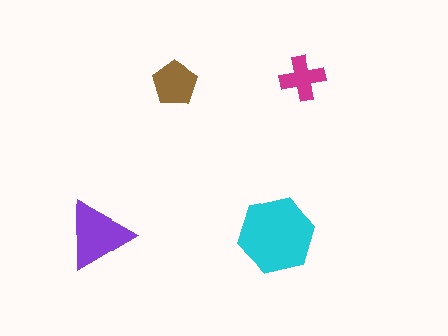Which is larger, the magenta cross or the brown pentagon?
The brown pentagon.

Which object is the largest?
The cyan hexagon.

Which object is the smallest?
The magenta cross.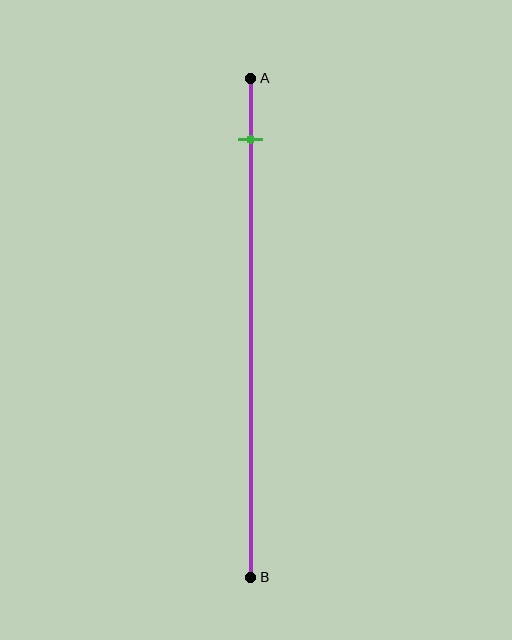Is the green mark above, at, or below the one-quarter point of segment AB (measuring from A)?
The green mark is above the one-quarter point of segment AB.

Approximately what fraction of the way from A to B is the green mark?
The green mark is approximately 10% of the way from A to B.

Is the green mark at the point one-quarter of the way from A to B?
No, the mark is at about 10% from A, not at the 25% one-quarter point.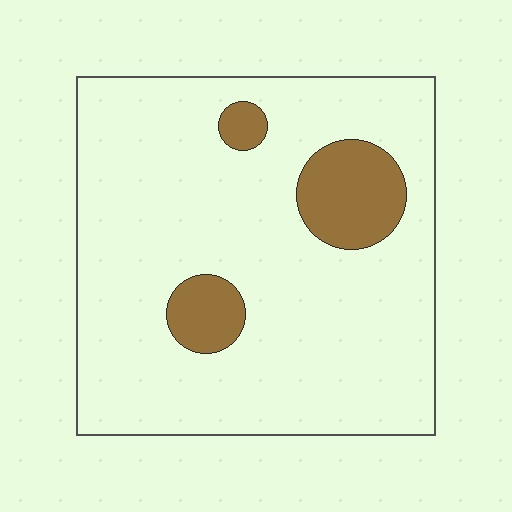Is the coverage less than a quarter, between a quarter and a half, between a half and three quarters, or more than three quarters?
Less than a quarter.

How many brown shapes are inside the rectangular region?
3.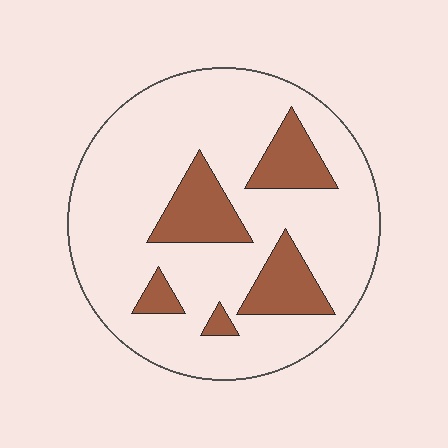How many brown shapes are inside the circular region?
5.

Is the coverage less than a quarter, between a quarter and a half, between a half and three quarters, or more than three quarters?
Less than a quarter.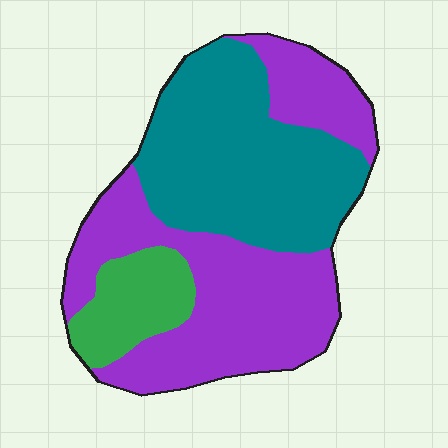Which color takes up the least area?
Green, at roughly 10%.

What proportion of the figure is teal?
Teal takes up about two fifths (2/5) of the figure.